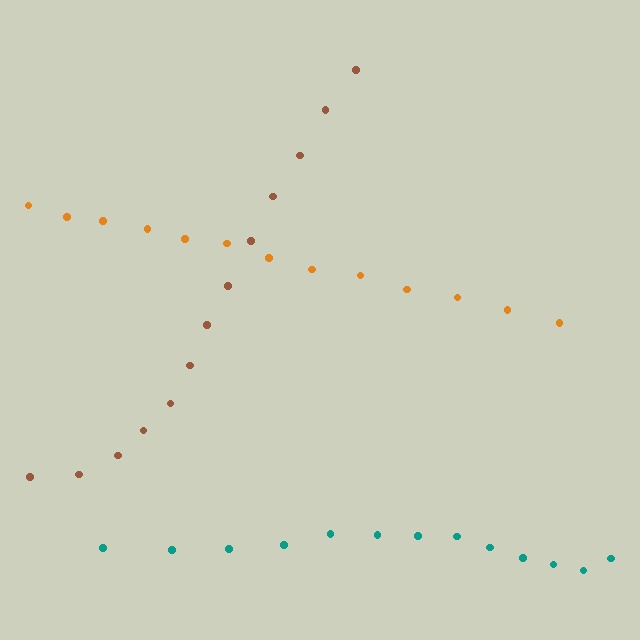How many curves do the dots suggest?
There are 3 distinct paths.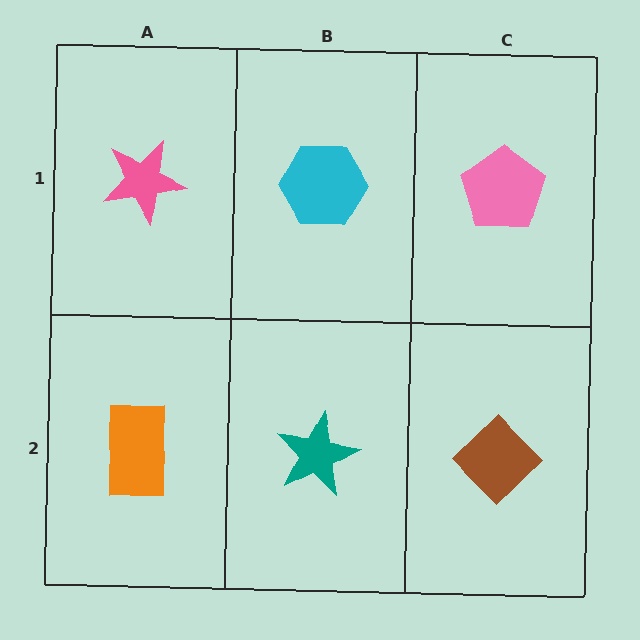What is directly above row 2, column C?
A pink pentagon.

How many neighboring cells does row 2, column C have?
2.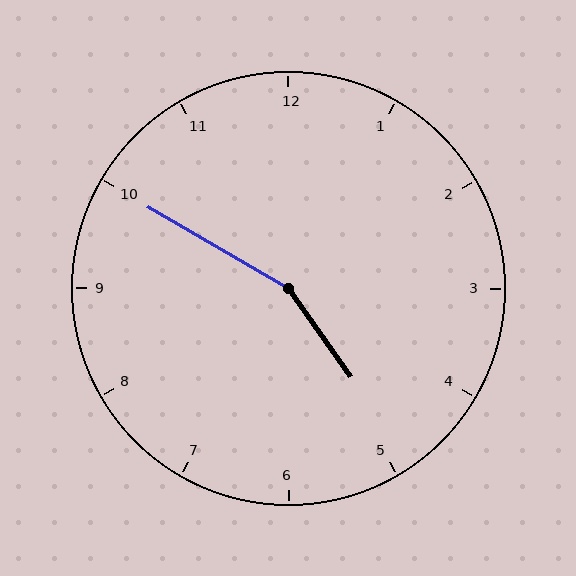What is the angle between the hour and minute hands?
Approximately 155 degrees.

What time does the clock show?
4:50.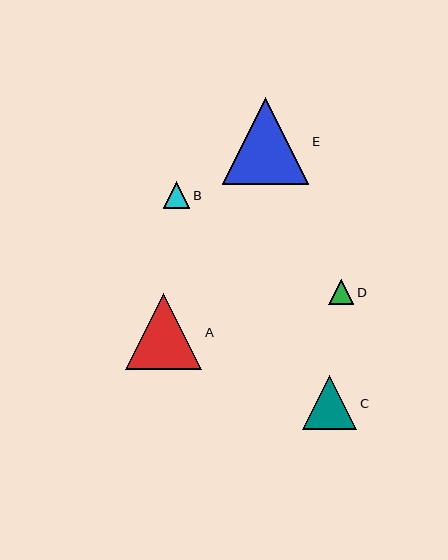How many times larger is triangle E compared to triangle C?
Triangle E is approximately 1.6 times the size of triangle C.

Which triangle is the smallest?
Triangle D is the smallest with a size of approximately 25 pixels.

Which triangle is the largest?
Triangle E is the largest with a size of approximately 86 pixels.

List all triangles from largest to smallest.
From largest to smallest: E, A, C, B, D.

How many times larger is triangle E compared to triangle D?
Triangle E is approximately 3.4 times the size of triangle D.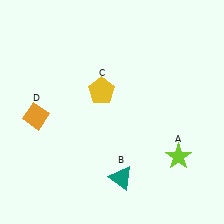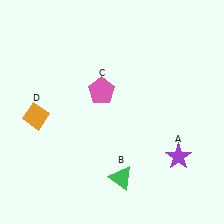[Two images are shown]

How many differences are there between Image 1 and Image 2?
There are 3 differences between the two images.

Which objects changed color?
A changed from lime to purple. B changed from teal to green. C changed from yellow to pink.